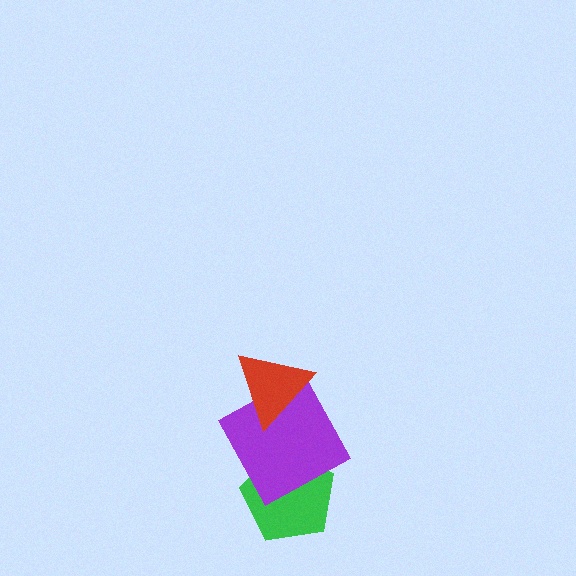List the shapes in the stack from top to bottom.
From top to bottom: the red triangle, the purple square, the green pentagon.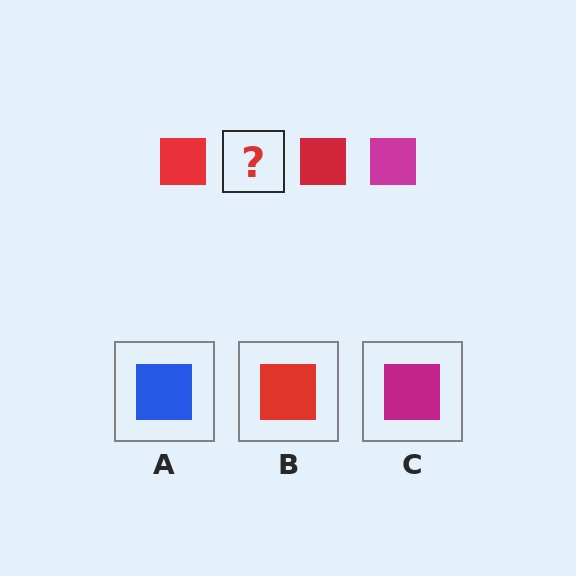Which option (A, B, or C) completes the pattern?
C.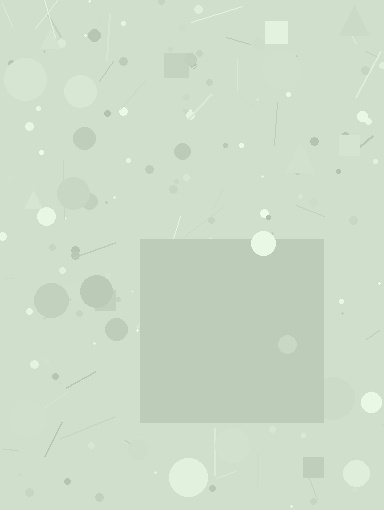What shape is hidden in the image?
A square is hidden in the image.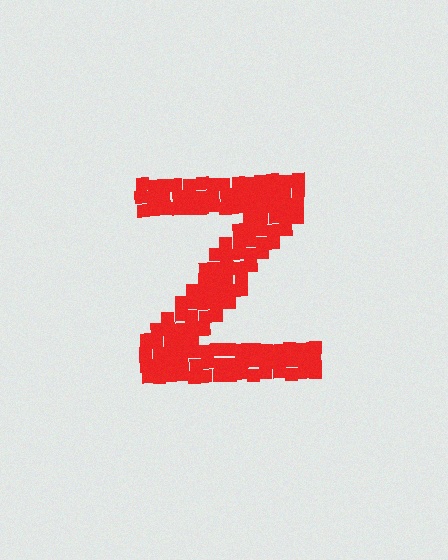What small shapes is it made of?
It is made of small squares.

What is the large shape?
The large shape is the letter Z.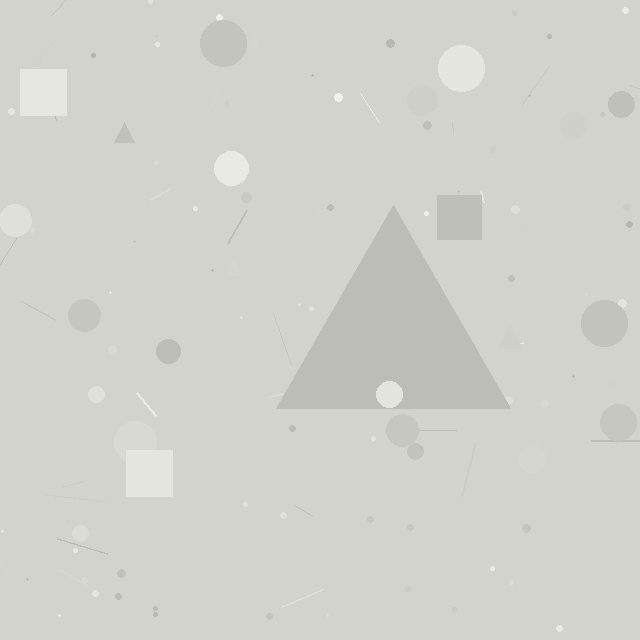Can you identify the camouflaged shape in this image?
The camouflaged shape is a triangle.